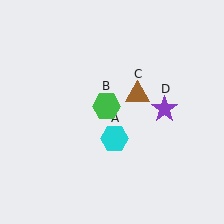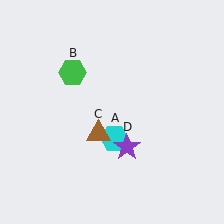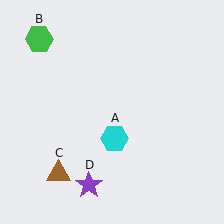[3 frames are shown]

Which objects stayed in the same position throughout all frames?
Cyan hexagon (object A) remained stationary.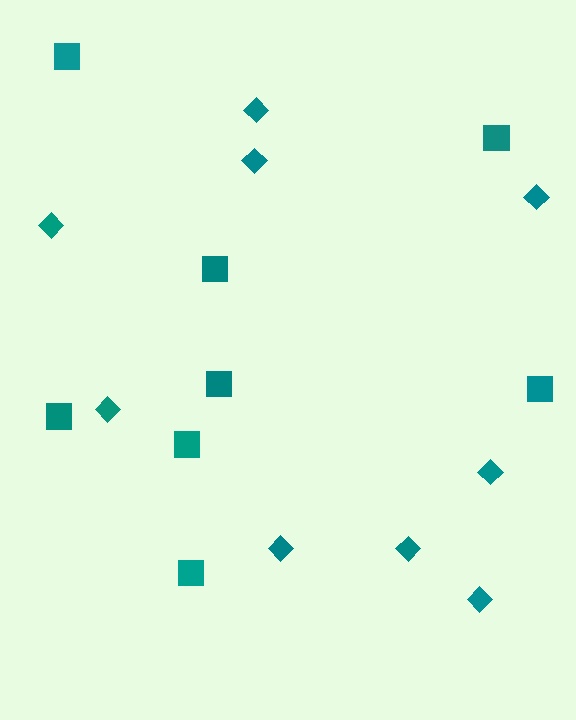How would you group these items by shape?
There are 2 groups: one group of diamonds (9) and one group of squares (8).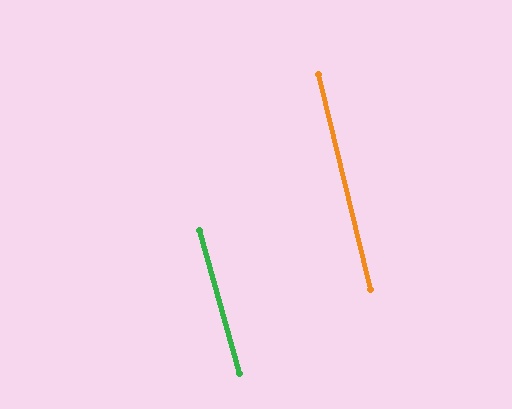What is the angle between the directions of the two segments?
Approximately 2 degrees.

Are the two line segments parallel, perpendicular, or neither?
Parallel — their directions differ by only 1.9°.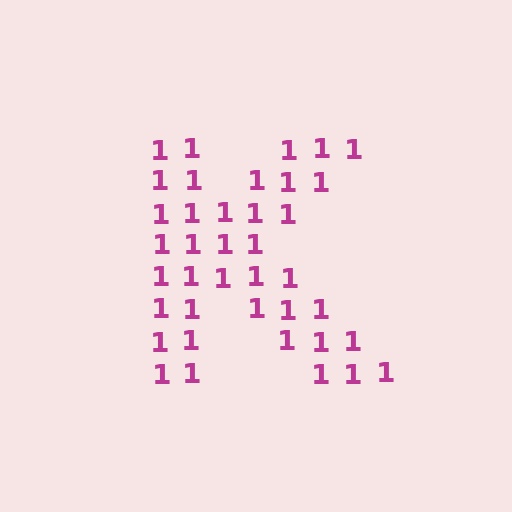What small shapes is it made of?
It is made of small digit 1's.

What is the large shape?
The large shape is the letter K.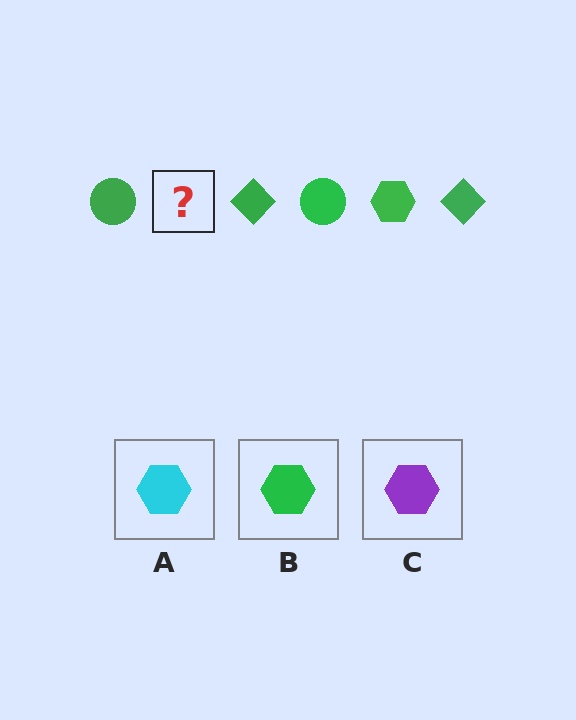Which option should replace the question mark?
Option B.